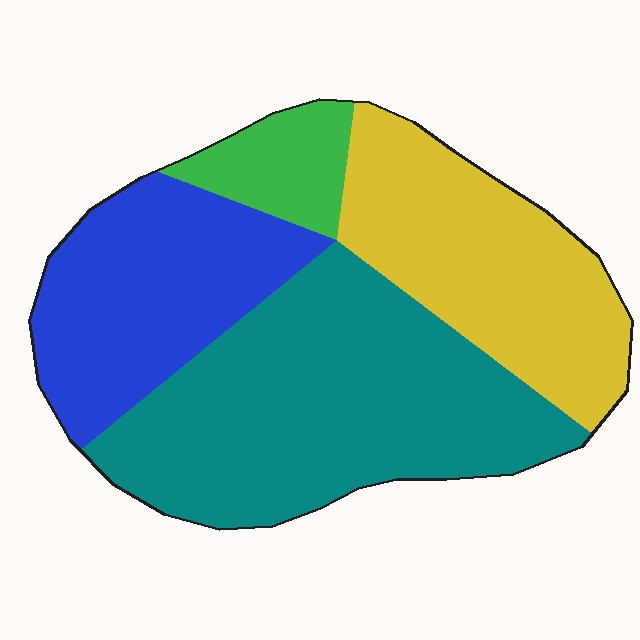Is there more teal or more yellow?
Teal.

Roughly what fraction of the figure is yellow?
Yellow takes up about one quarter (1/4) of the figure.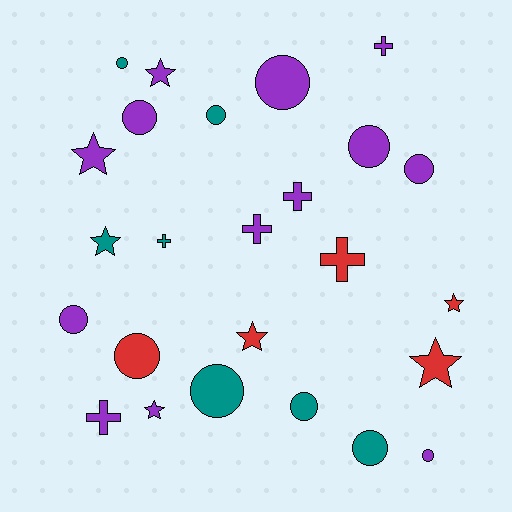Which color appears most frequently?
Purple, with 13 objects.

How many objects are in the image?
There are 25 objects.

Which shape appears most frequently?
Circle, with 12 objects.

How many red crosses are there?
There is 1 red cross.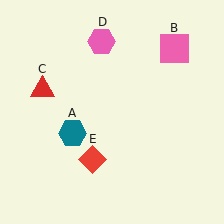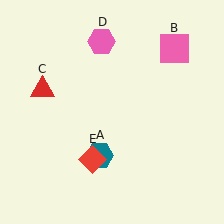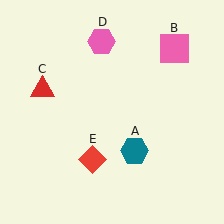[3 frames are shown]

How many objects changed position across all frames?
1 object changed position: teal hexagon (object A).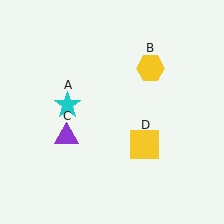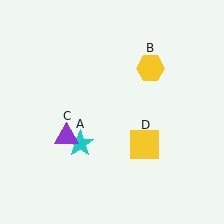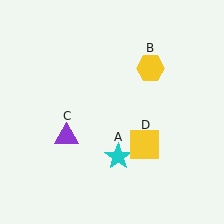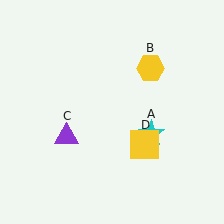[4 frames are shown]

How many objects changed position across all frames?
1 object changed position: cyan star (object A).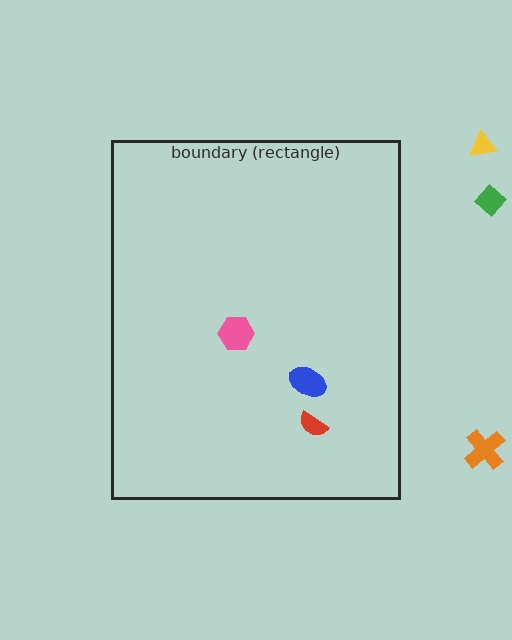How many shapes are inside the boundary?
3 inside, 3 outside.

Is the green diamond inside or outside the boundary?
Outside.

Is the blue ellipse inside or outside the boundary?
Inside.